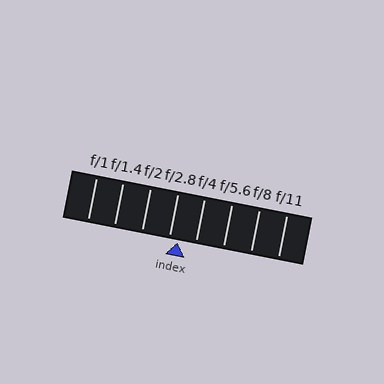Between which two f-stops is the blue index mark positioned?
The index mark is between f/2.8 and f/4.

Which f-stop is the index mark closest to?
The index mark is closest to f/2.8.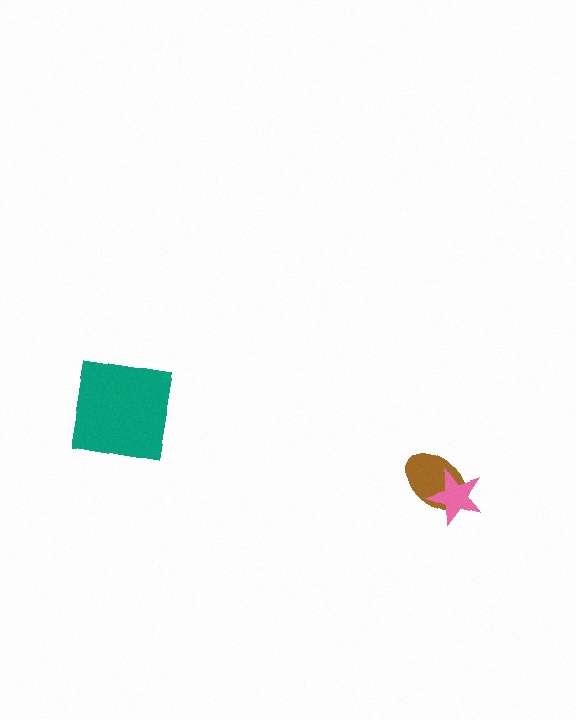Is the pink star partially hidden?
No, no other shape covers it.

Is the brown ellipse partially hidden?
Yes, it is partially covered by another shape.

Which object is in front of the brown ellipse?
The pink star is in front of the brown ellipse.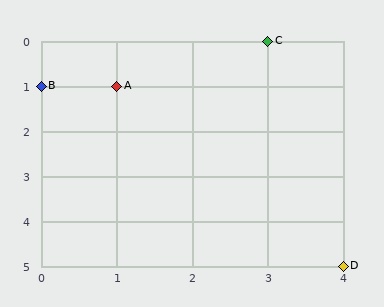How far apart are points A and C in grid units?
Points A and C are 2 columns and 1 row apart (about 2.2 grid units diagonally).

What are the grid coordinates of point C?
Point C is at grid coordinates (3, 0).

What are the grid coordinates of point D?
Point D is at grid coordinates (4, 5).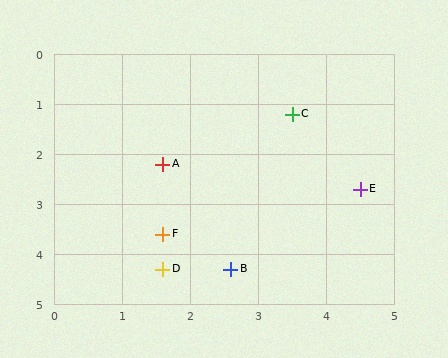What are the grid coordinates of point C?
Point C is at approximately (3.5, 1.2).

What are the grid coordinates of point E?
Point E is at approximately (4.5, 2.7).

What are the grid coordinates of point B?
Point B is at approximately (2.6, 4.3).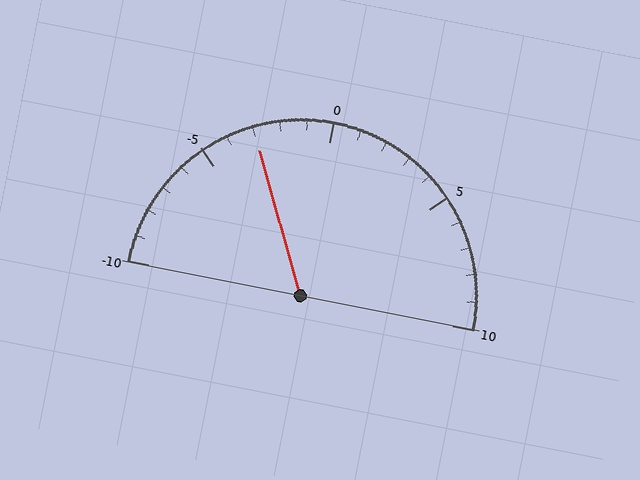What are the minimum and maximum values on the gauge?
The gauge ranges from -10 to 10.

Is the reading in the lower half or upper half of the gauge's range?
The reading is in the lower half of the range (-10 to 10).